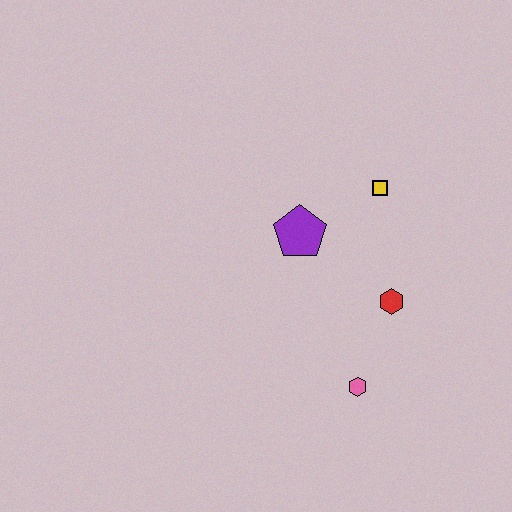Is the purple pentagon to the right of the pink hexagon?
No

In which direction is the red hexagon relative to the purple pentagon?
The red hexagon is to the right of the purple pentagon.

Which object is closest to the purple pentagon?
The yellow square is closest to the purple pentagon.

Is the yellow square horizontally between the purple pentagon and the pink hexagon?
No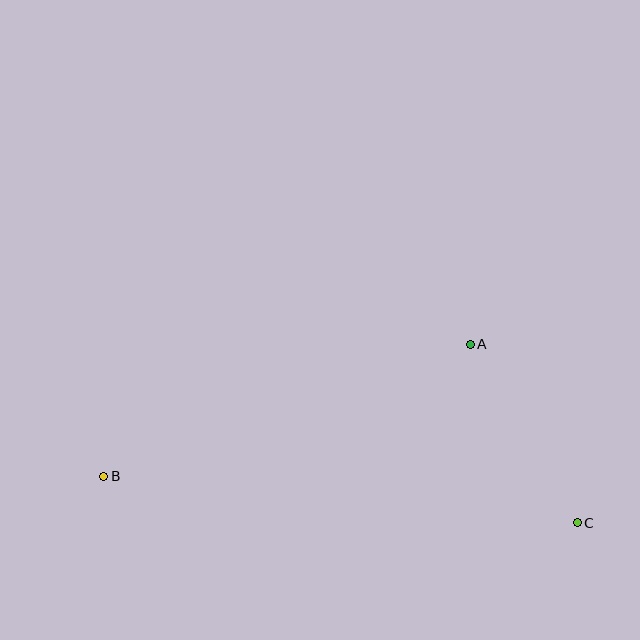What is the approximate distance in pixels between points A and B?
The distance between A and B is approximately 390 pixels.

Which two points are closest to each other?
Points A and C are closest to each other.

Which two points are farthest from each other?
Points B and C are farthest from each other.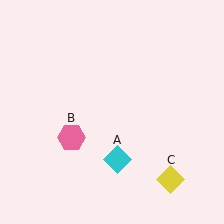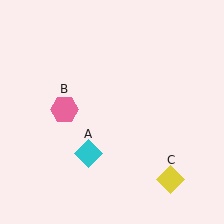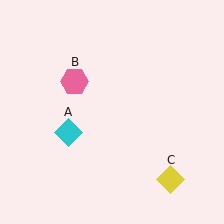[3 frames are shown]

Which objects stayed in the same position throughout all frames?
Yellow diamond (object C) remained stationary.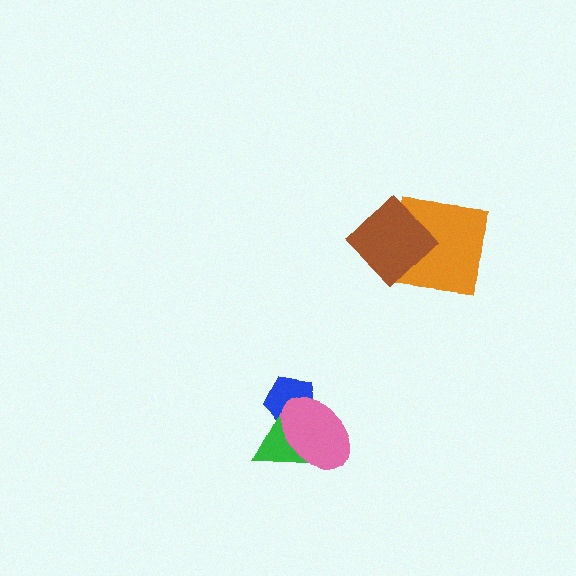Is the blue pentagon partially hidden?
Yes, it is partially covered by another shape.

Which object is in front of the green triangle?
The pink ellipse is in front of the green triangle.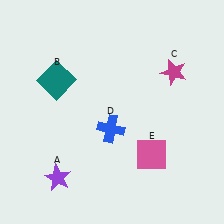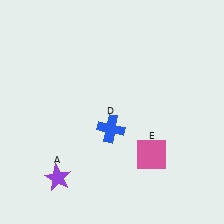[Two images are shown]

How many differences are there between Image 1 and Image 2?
There are 2 differences between the two images.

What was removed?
The magenta star (C), the teal square (B) were removed in Image 2.